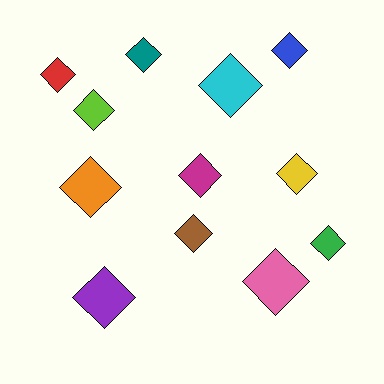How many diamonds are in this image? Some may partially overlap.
There are 12 diamonds.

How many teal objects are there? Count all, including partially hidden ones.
There is 1 teal object.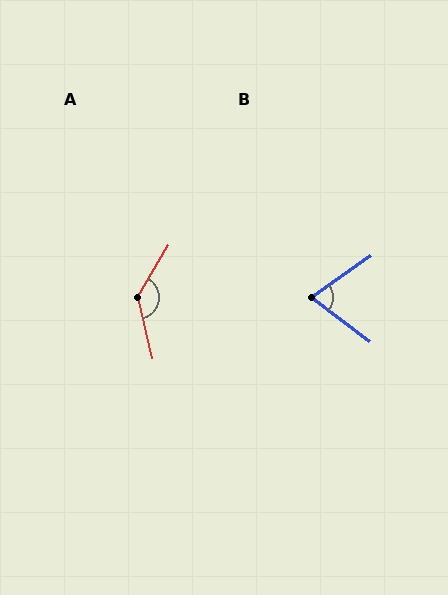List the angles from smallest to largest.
B (72°), A (136°).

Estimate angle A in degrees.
Approximately 136 degrees.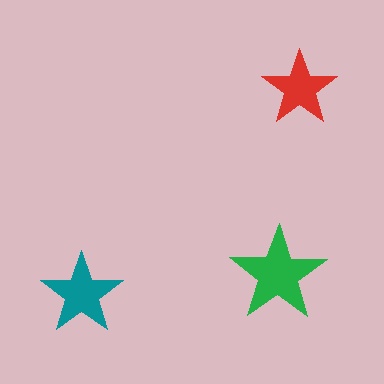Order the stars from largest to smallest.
the green one, the teal one, the red one.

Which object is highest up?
The red star is topmost.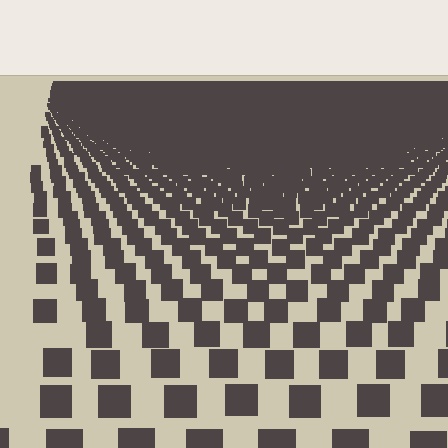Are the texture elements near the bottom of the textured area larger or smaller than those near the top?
Larger. Near the bottom, elements are closer to the viewer and appear at a bigger on-screen size.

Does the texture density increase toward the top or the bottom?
Density increases toward the top.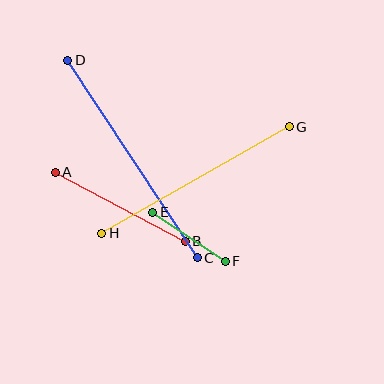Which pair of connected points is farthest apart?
Points C and D are farthest apart.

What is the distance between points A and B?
The distance is approximately 147 pixels.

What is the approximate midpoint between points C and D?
The midpoint is at approximately (132, 159) pixels.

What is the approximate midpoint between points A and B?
The midpoint is at approximately (120, 207) pixels.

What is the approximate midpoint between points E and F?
The midpoint is at approximately (189, 237) pixels.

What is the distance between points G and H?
The distance is approximately 215 pixels.